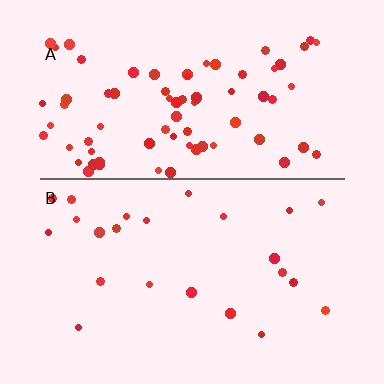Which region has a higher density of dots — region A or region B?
A (the top).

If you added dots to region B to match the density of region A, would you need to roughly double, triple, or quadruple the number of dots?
Approximately triple.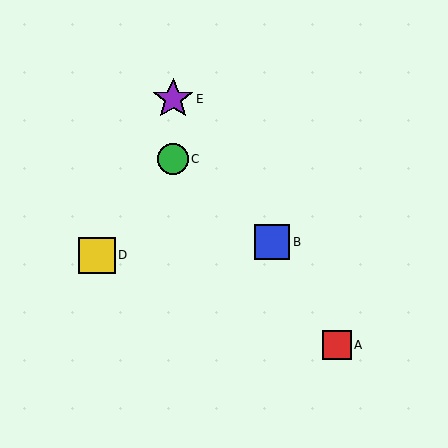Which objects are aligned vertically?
Objects C, E are aligned vertically.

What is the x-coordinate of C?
Object C is at x≈173.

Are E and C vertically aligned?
Yes, both are at x≈173.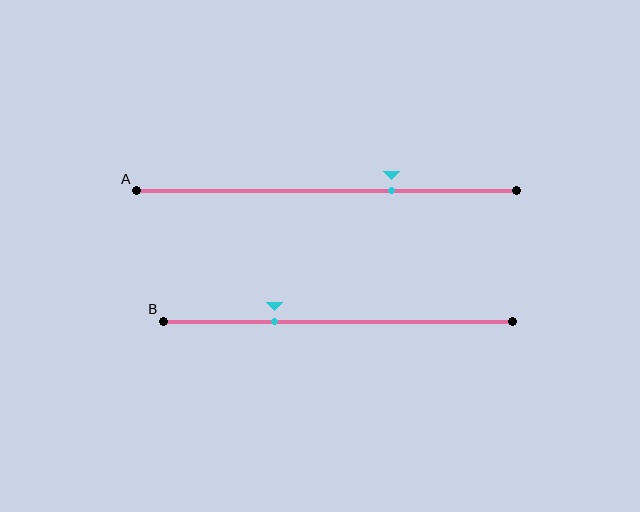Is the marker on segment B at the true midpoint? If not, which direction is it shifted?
No, the marker on segment B is shifted to the left by about 18% of the segment length.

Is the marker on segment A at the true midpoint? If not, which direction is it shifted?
No, the marker on segment A is shifted to the right by about 17% of the segment length.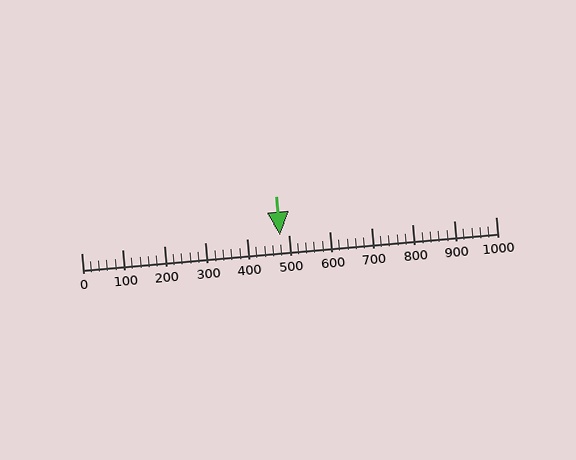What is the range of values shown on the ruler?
The ruler shows values from 0 to 1000.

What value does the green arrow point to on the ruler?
The green arrow points to approximately 480.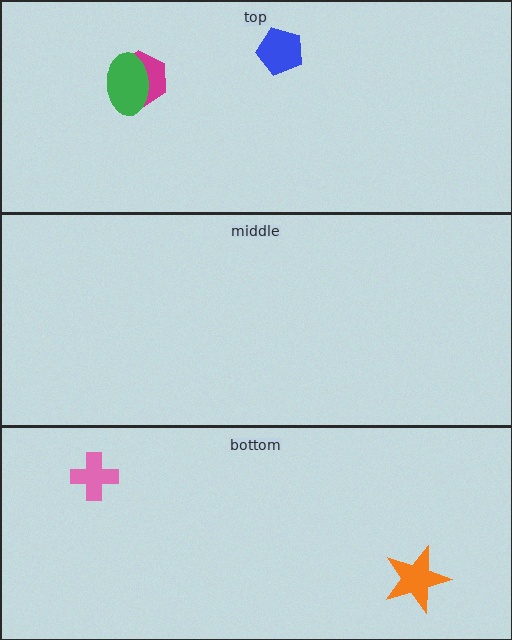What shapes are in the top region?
The magenta hexagon, the green ellipse, the blue pentagon.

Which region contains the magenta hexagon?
The top region.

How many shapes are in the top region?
3.